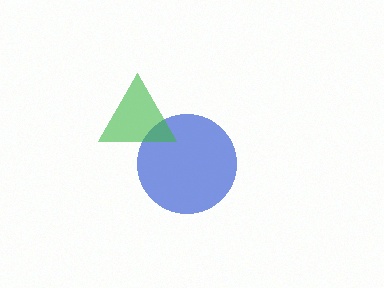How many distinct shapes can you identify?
There are 2 distinct shapes: a blue circle, a green triangle.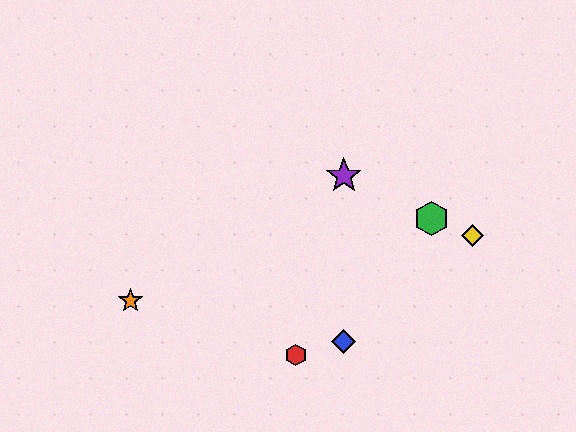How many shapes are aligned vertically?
2 shapes (the blue diamond, the purple star) are aligned vertically.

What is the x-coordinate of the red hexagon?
The red hexagon is at x≈296.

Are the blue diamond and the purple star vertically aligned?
Yes, both are at x≈344.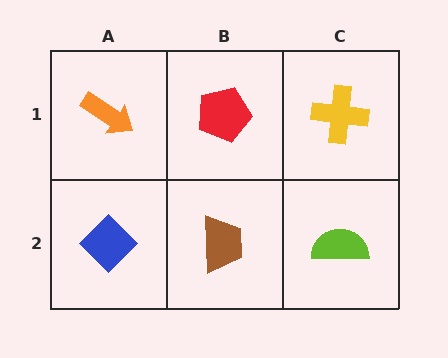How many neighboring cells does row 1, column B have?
3.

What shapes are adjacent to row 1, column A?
A blue diamond (row 2, column A), a red pentagon (row 1, column B).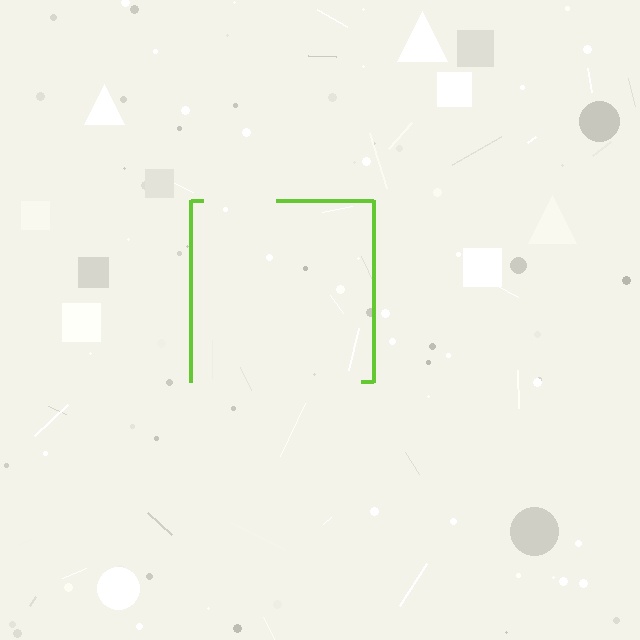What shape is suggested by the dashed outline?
The dashed outline suggests a square.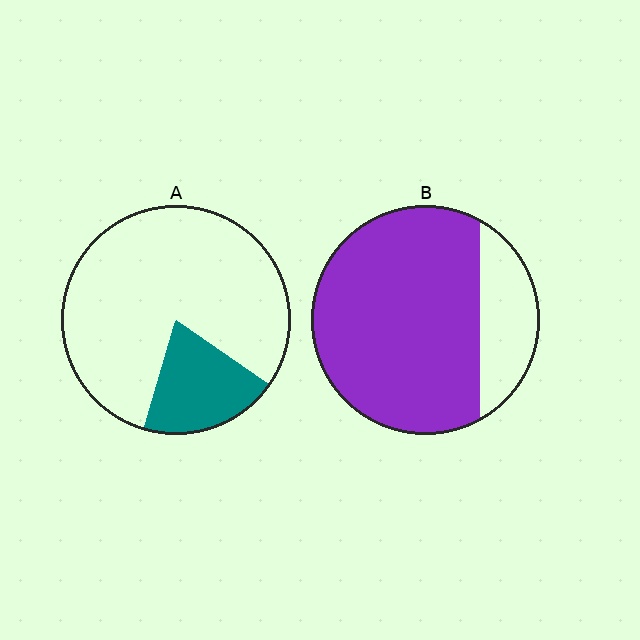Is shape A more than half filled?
No.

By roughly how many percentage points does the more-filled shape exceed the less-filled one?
By roughly 60 percentage points (B over A).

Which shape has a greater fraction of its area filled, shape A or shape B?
Shape B.